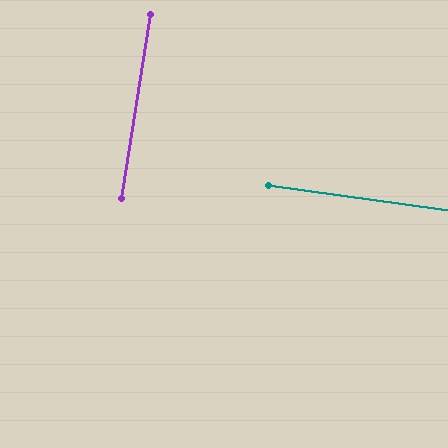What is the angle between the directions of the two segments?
Approximately 89 degrees.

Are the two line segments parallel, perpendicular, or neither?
Perpendicular — they meet at approximately 89°.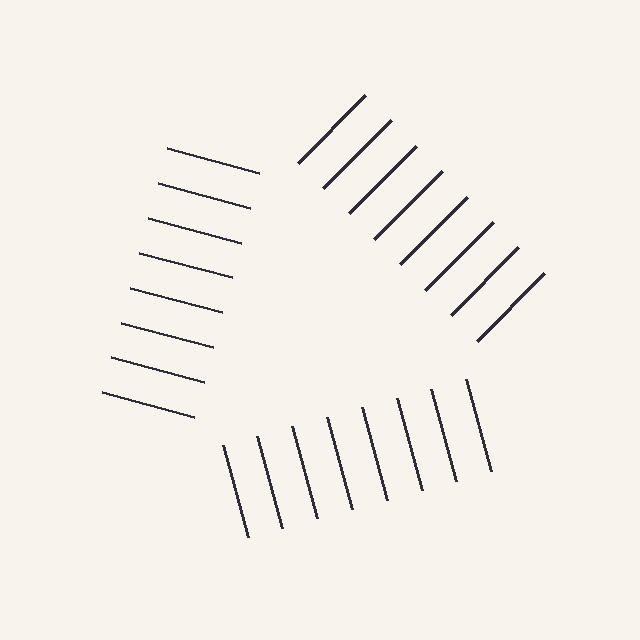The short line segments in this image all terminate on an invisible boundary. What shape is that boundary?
An illusory triangle — the line segments terminate on its edges but no continuous stroke is drawn.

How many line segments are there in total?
24 — 8 along each of the 3 edges.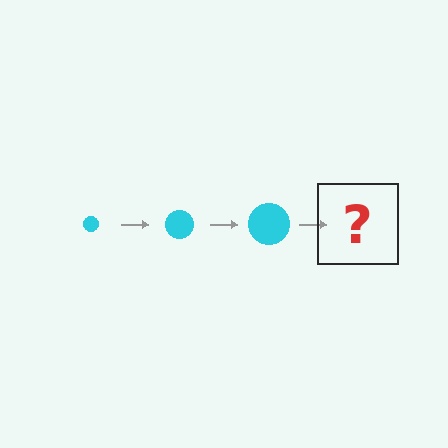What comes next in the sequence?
The next element should be a cyan circle, larger than the previous one.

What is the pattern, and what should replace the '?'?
The pattern is that the circle gets progressively larger each step. The '?' should be a cyan circle, larger than the previous one.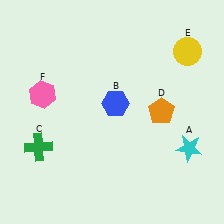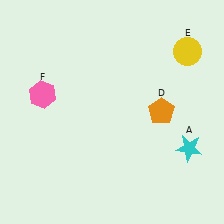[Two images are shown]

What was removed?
The green cross (C), the blue hexagon (B) were removed in Image 2.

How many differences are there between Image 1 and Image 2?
There are 2 differences between the two images.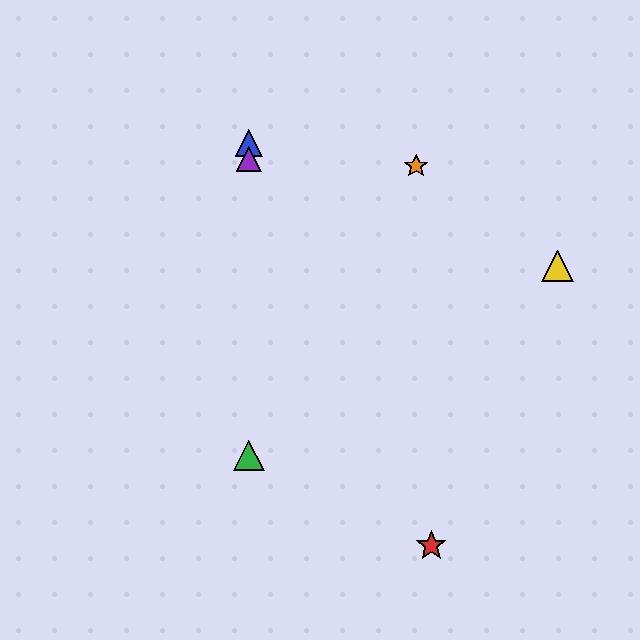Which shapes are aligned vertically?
The blue triangle, the green triangle, the purple triangle are aligned vertically.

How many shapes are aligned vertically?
3 shapes (the blue triangle, the green triangle, the purple triangle) are aligned vertically.